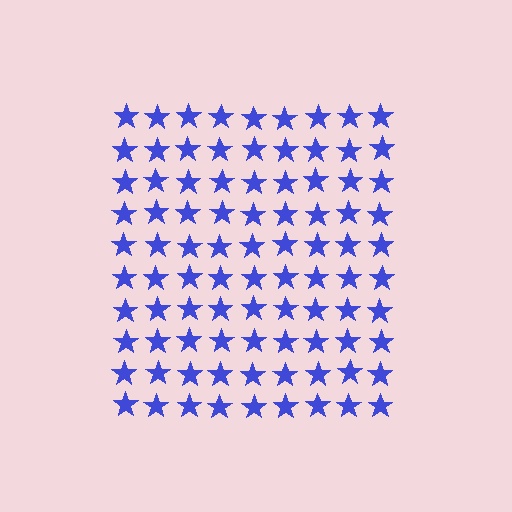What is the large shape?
The large shape is a square.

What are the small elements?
The small elements are stars.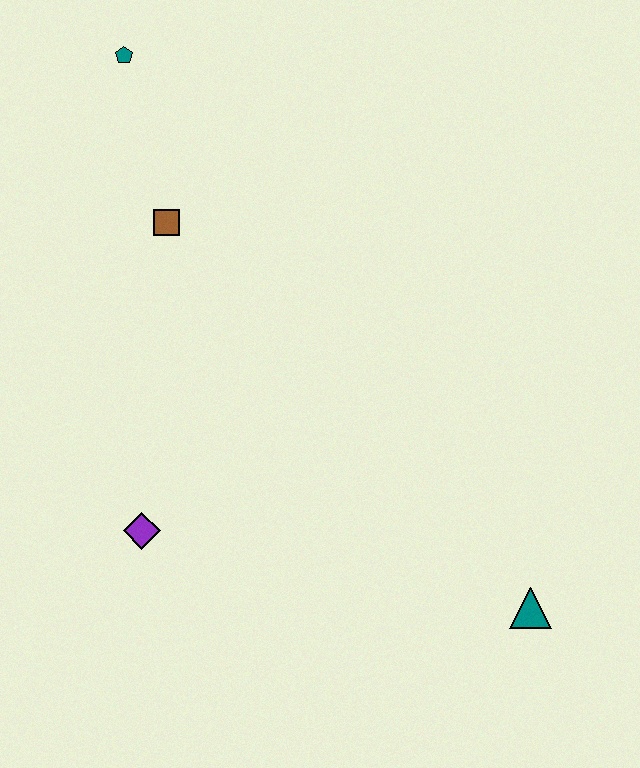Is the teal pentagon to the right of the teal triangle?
No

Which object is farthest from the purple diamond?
The teal pentagon is farthest from the purple diamond.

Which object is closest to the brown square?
The teal pentagon is closest to the brown square.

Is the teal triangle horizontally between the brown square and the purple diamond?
No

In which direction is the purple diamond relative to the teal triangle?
The purple diamond is to the left of the teal triangle.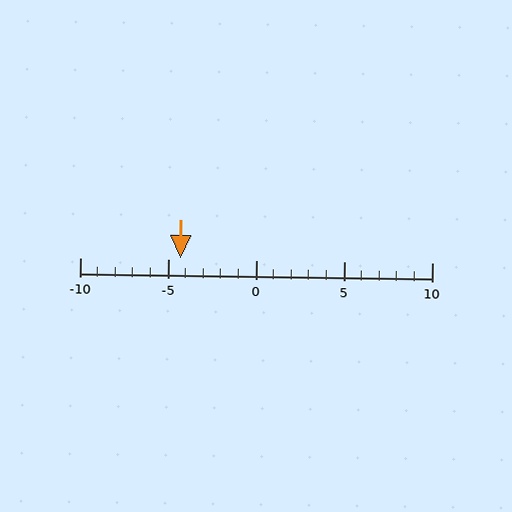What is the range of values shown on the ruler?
The ruler shows values from -10 to 10.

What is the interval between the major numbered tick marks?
The major tick marks are spaced 5 units apart.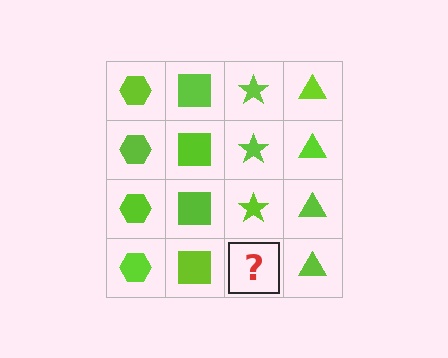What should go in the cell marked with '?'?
The missing cell should contain a lime star.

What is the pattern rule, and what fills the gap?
The rule is that each column has a consistent shape. The gap should be filled with a lime star.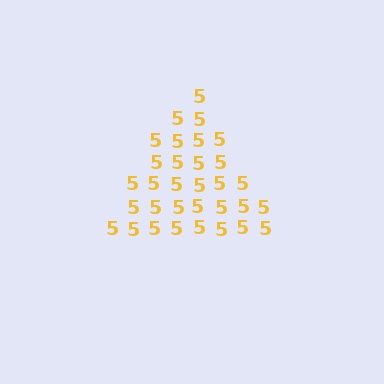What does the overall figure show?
The overall figure shows a triangle.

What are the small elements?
The small elements are digit 5's.